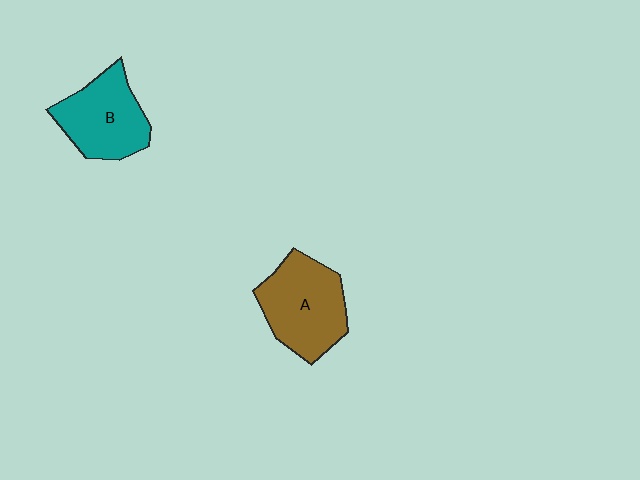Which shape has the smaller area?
Shape B (teal).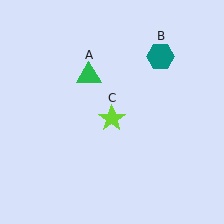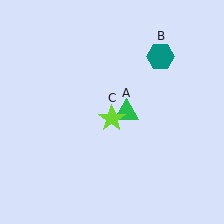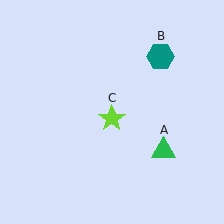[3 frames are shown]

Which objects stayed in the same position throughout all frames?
Teal hexagon (object B) and lime star (object C) remained stationary.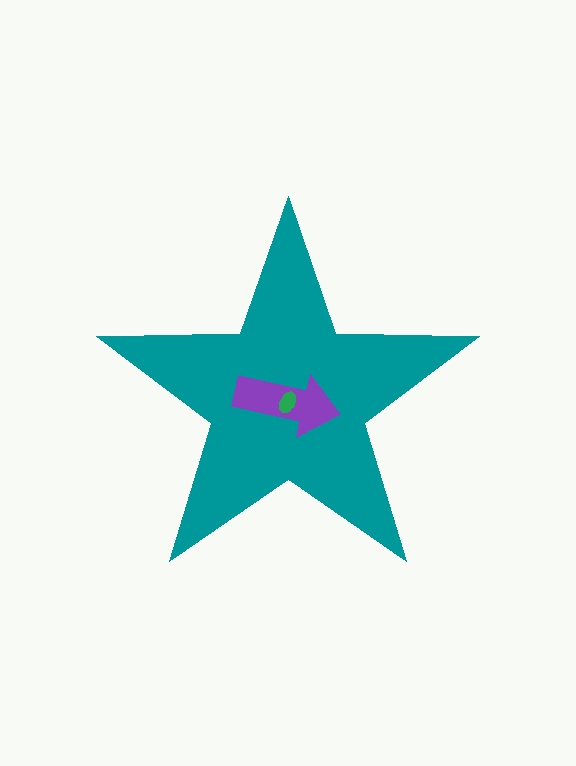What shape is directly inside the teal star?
The purple arrow.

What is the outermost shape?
The teal star.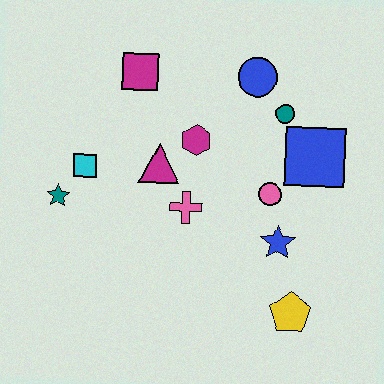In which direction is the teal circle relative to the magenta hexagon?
The teal circle is to the right of the magenta hexagon.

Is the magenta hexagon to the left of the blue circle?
Yes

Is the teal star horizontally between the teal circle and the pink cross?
No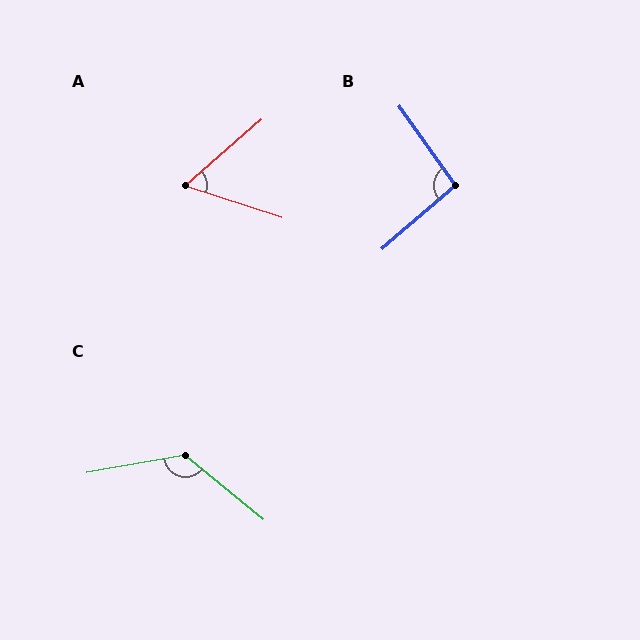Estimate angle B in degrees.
Approximately 95 degrees.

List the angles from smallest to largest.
A (60°), B (95°), C (130°).